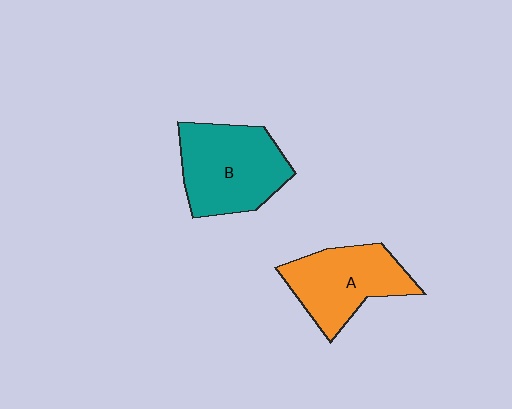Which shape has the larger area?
Shape B (teal).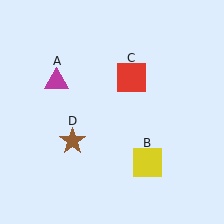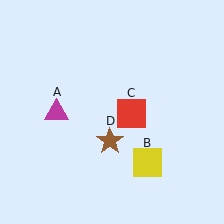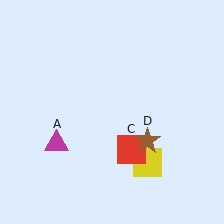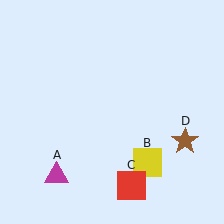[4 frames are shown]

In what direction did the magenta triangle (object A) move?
The magenta triangle (object A) moved down.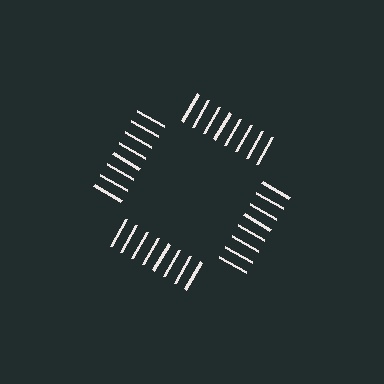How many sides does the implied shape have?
4 sides — the line-ends trace a square.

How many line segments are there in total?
32 — 8 along each of the 4 edges.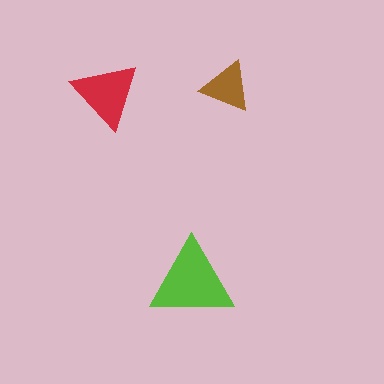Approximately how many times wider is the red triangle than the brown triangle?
About 1.5 times wider.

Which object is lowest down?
The lime triangle is bottommost.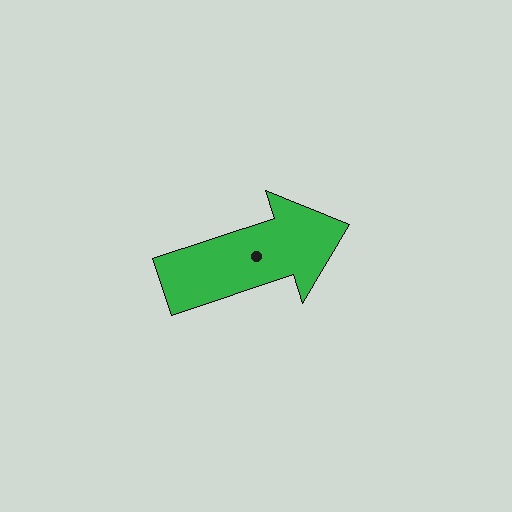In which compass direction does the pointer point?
East.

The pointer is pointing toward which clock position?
Roughly 2 o'clock.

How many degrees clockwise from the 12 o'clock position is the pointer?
Approximately 72 degrees.